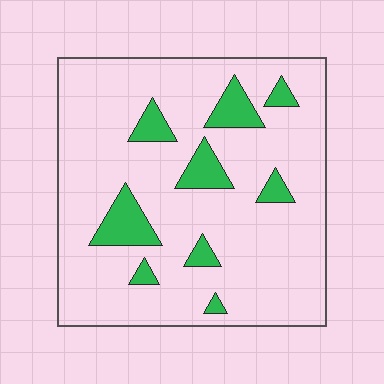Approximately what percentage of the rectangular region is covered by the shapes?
Approximately 15%.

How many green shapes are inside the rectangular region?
9.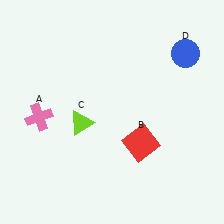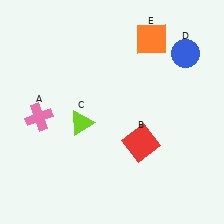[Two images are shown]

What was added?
An orange square (E) was added in Image 2.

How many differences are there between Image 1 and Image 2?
There is 1 difference between the two images.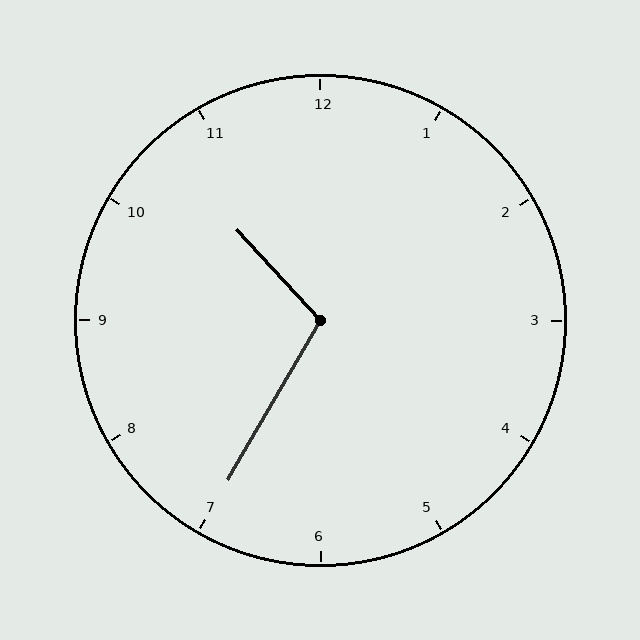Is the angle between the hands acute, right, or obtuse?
It is obtuse.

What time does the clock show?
10:35.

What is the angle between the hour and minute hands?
Approximately 108 degrees.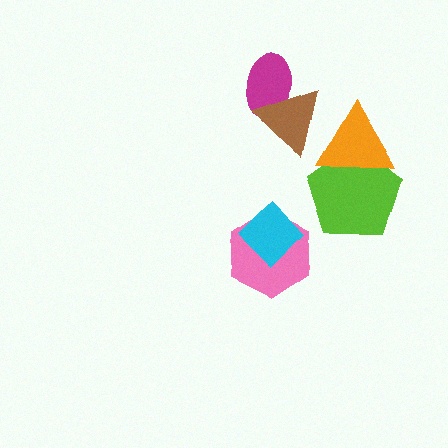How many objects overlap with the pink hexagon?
1 object overlaps with the pink hexagon.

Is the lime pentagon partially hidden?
Yes, it is partially covered by another shape.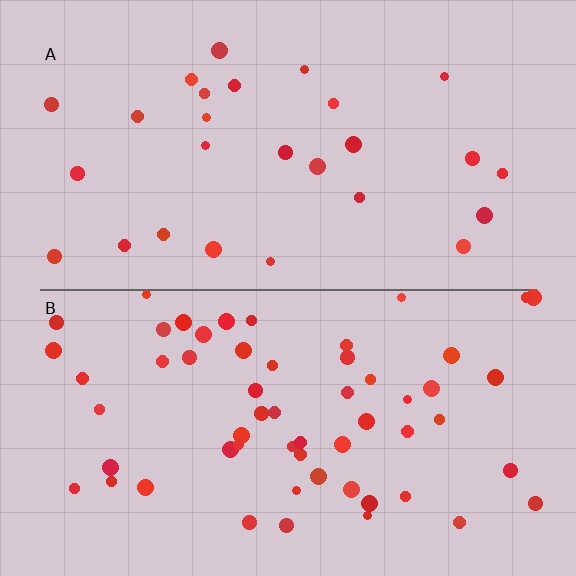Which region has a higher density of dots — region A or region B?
B (the bottom).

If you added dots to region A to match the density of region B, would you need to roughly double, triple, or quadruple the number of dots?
Approximately double.